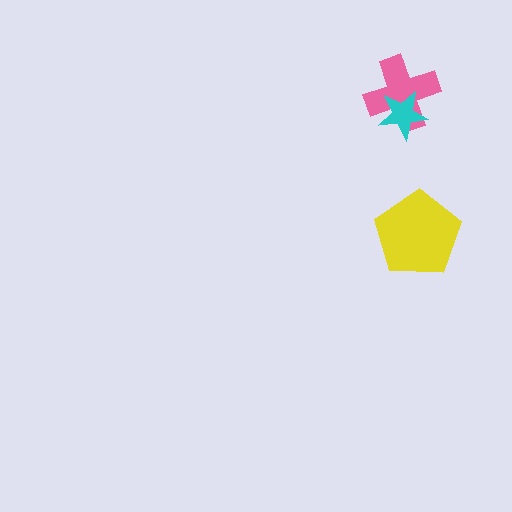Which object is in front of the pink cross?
The cyan star is in front of the pink cross.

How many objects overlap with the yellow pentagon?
0 objects overlap with the yellow pentagon.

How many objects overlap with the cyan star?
1 object overlaps with the cyan star.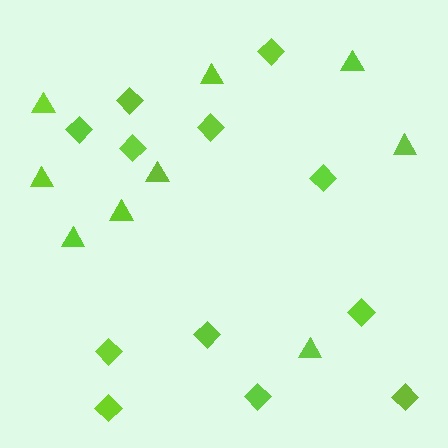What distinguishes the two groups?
There are 2 groups: one group of diamonds (12) and one group of triangles (9).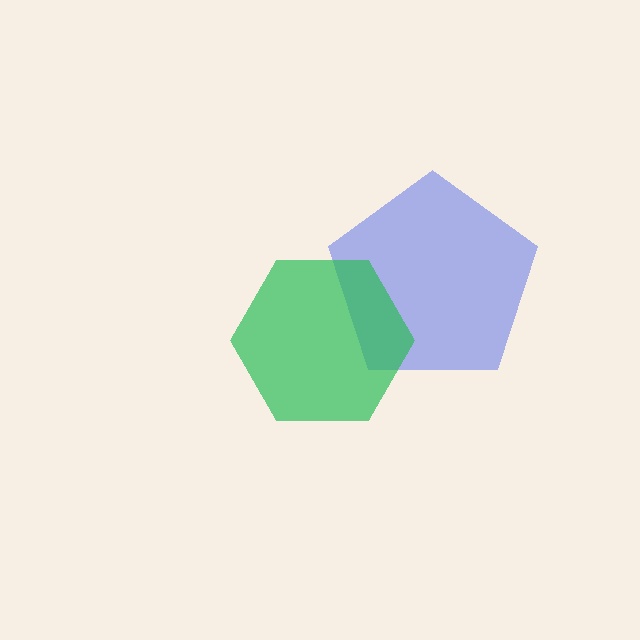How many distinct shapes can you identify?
There are 2 distinct shapes: a blue pentagon, a green hexagon.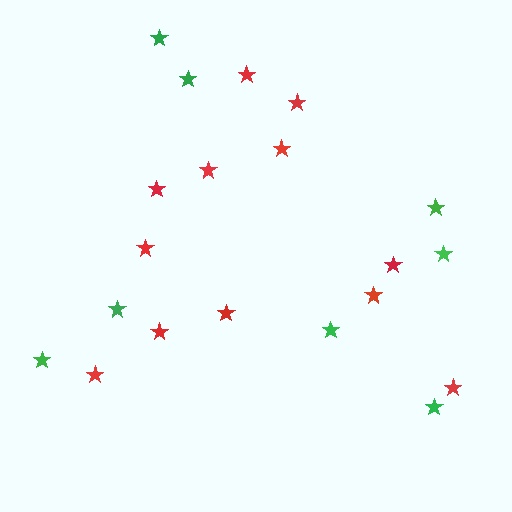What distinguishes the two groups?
There are 2 groups: one group of red stars (12) and one group of green stars (8).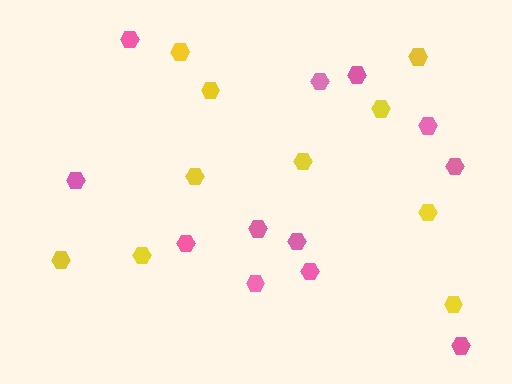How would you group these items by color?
There are 2 groups: one group of yellow hexagons (10) and one group of pink hexagons (12).